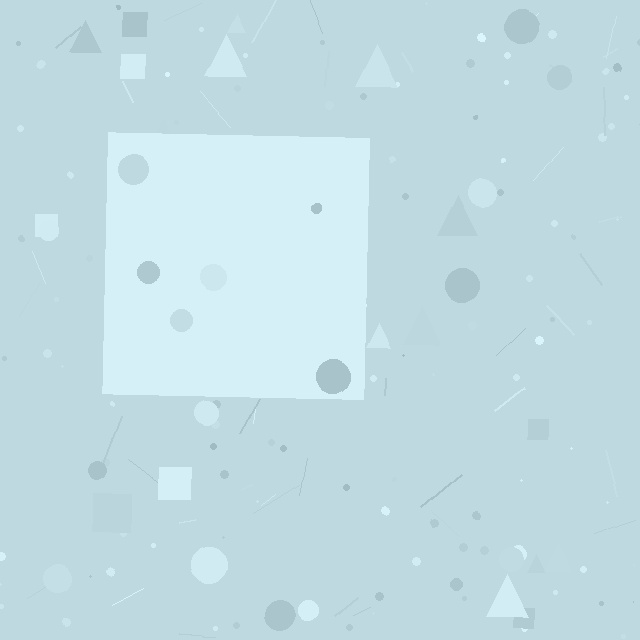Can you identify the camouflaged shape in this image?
The camouflaged shape is a square.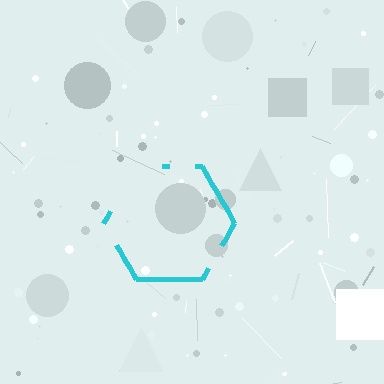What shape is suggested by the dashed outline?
The dashed outline suggests a hexagon.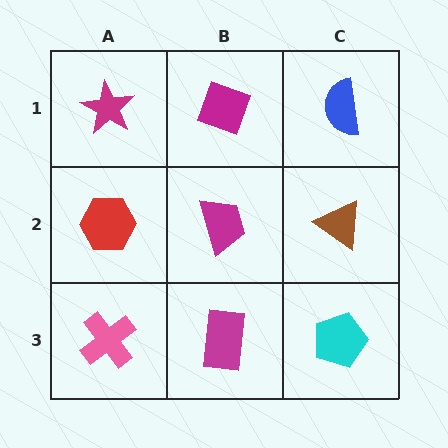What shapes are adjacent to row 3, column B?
A magenta trapezoid (row 2, column B), a pink cross (row 3, column A), a cyan pentagon (row 3, column C).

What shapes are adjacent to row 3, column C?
A brown triangle (row 2, column C), a magenta rectangle (row 3, column B).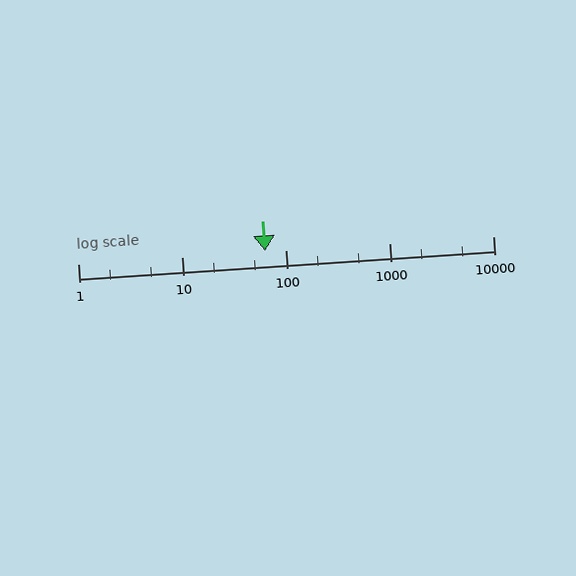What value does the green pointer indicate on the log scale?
The pointer indicates approximately 63.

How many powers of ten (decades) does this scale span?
The scale spans 4 decades, from 1 to 10000.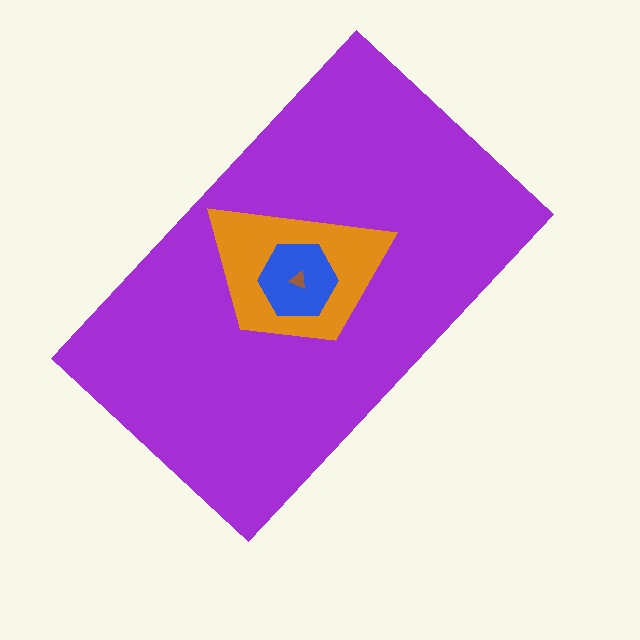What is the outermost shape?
The purple rectangle.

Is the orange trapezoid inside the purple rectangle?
Yes.